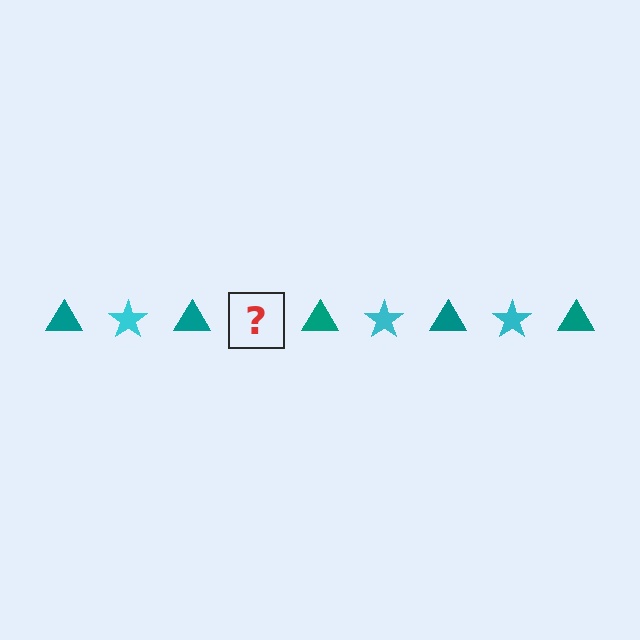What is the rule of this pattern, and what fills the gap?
The rule is that the pattern alternates between teal triangle and cyan star. The gap should be filled with a cyan star.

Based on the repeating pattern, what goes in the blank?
The blank should be a cyan star.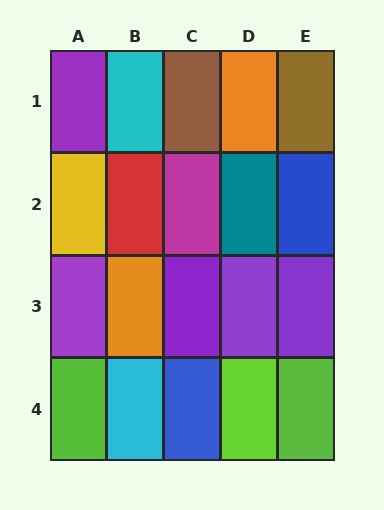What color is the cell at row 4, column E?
Lime.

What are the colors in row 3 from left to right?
Purple, orange, purple, purple, purple.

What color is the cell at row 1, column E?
Brown.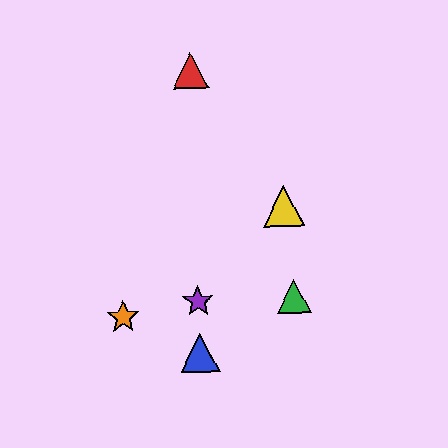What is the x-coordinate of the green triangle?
The green triangle is at x≈294.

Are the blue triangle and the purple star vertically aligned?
Yes, both are at x≈200.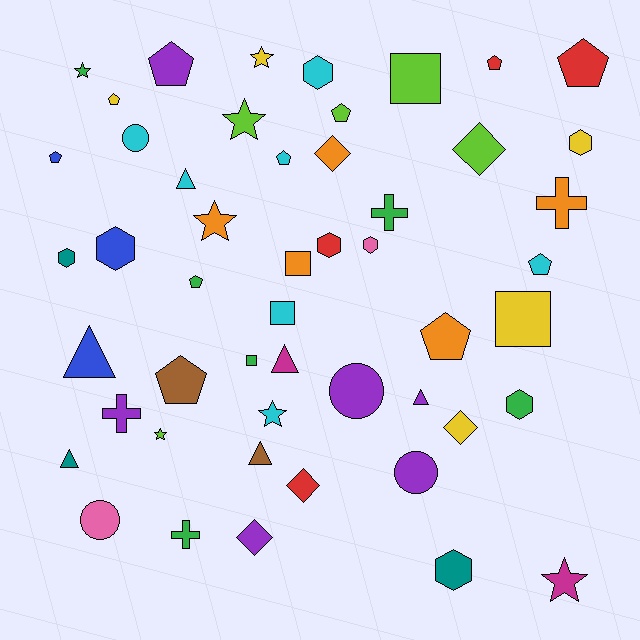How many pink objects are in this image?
There are 2 pink objects.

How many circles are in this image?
There are 4 circles.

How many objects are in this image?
There are 50 objects.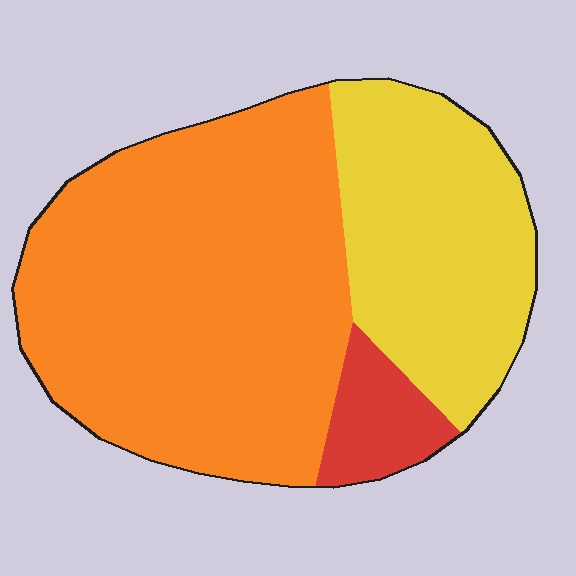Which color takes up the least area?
Red, at roughly 10%.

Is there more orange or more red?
Orange.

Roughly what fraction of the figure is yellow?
Yellow takes up between a sixth and a third of the figure.